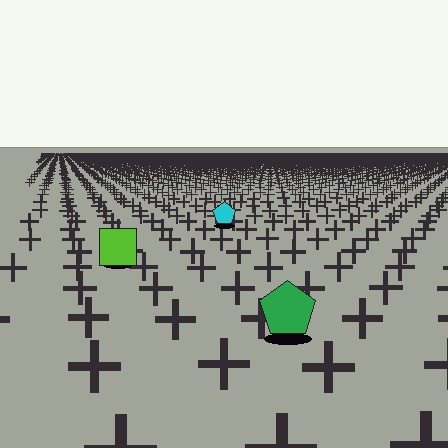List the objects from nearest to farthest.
From nearest to farthest: the green pentagon, the lime square, the cyan pentagon.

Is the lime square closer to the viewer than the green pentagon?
No. The green pentagon is closer — you can tell from the texture gradient: the ground texture is coarser near it.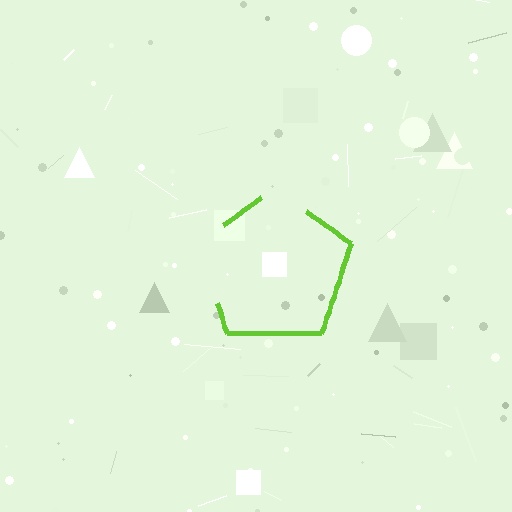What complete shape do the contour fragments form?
The contour fragments form a pentagon.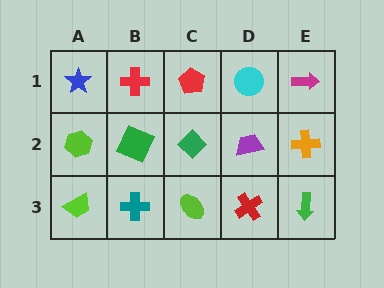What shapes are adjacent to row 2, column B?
A red cross (row 1, column B), a teal cross (row 3, column B), a lime hexagon (row 2, column A), a green diamond (row 2, column C).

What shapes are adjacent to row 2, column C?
A red pentagon (row 1, column C), a lime ellipse (row 3, column C), a green square (row 2, column B), a purple trapezoid (row 2, column D).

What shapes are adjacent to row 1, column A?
A lime hexagon (row 2, column A), a red cross (row 1, column B).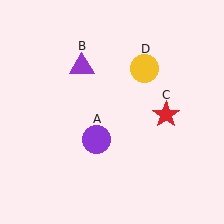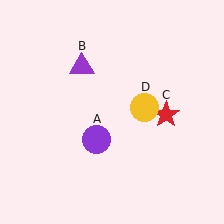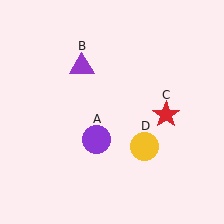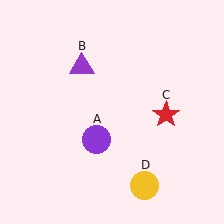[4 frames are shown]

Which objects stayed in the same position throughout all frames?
Purple circle (object A) and purple triangle (object B) and red star (object C) remained stationary.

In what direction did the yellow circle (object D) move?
The yellow circle (object D) moved down.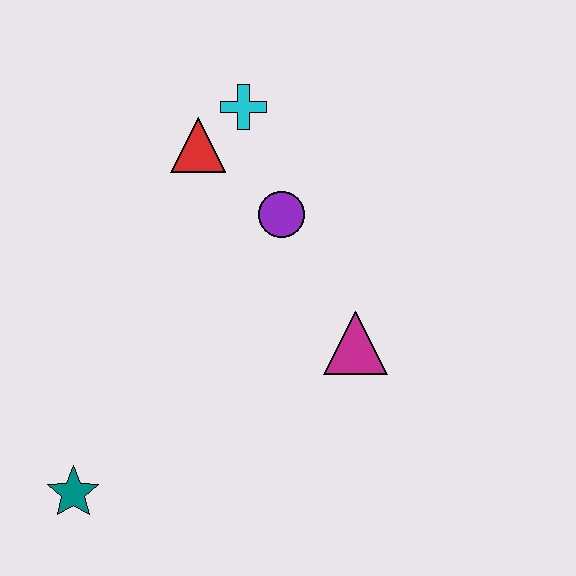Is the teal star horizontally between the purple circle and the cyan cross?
No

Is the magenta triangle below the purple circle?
Yes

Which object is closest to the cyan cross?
The red triangle is closest to the cyan cross.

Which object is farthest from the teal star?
The cyan cross is farthest from the teal star.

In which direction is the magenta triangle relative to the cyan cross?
The magenta triangle is below the cyan cross.